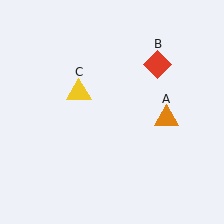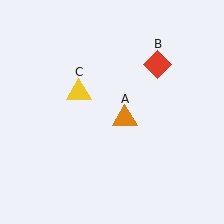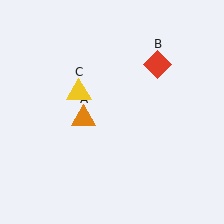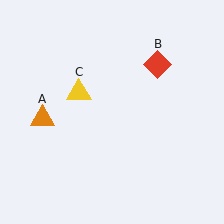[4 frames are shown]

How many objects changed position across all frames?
1 object changed position: orange triangle (object A).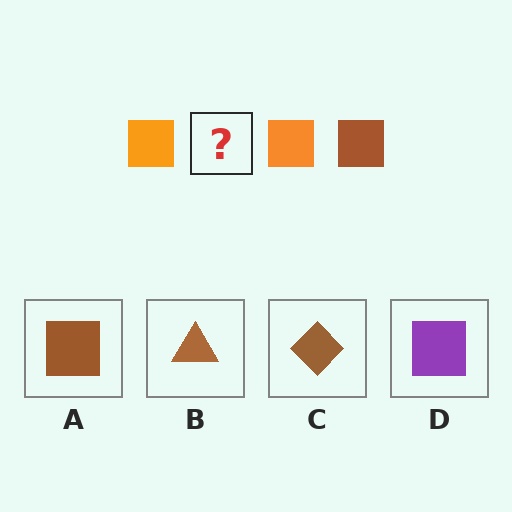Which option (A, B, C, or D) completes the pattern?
A.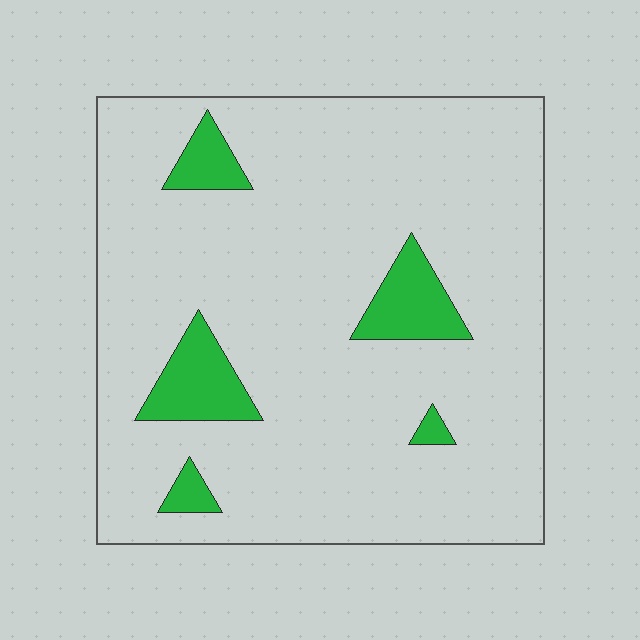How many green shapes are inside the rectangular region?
5.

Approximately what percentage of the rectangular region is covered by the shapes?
Approximately 10%.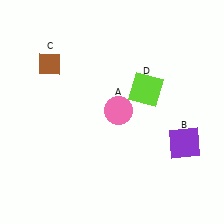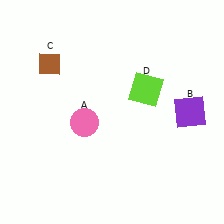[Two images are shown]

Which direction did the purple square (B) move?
The purple square (B) moved up.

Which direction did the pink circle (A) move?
The pink circle (A) moved left.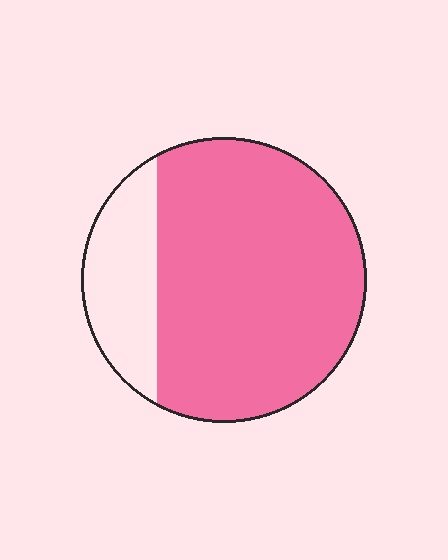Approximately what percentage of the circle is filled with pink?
Approximately 80%.